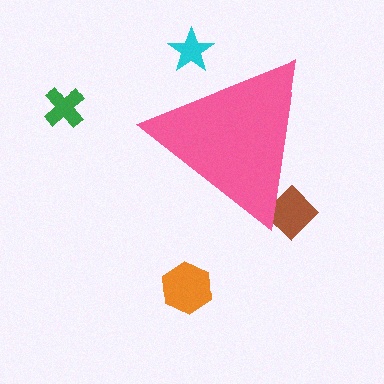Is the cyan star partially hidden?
Yes, the cyan star is partially hidden behind the pink triangle.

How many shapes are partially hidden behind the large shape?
2 shapes are partially hidden.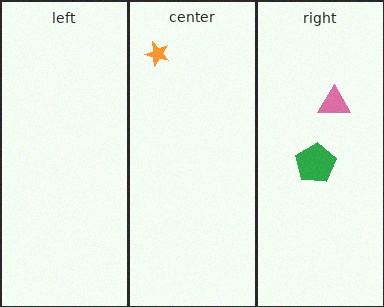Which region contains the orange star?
The center region.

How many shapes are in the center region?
1.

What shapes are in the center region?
The orange star.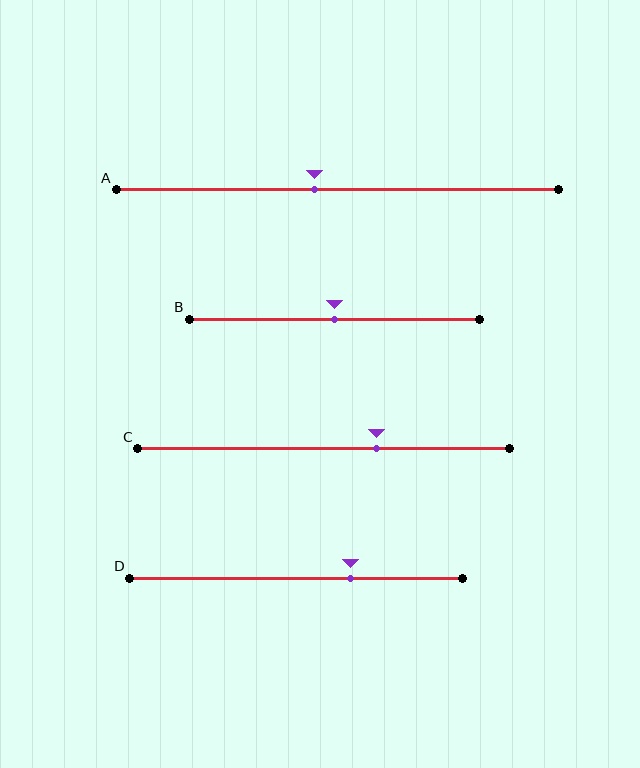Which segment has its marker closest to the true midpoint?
Segment B has its marker closest to the true midpoint.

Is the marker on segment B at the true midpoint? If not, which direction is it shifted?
Yes, the marker on segment B is at the true midpoint.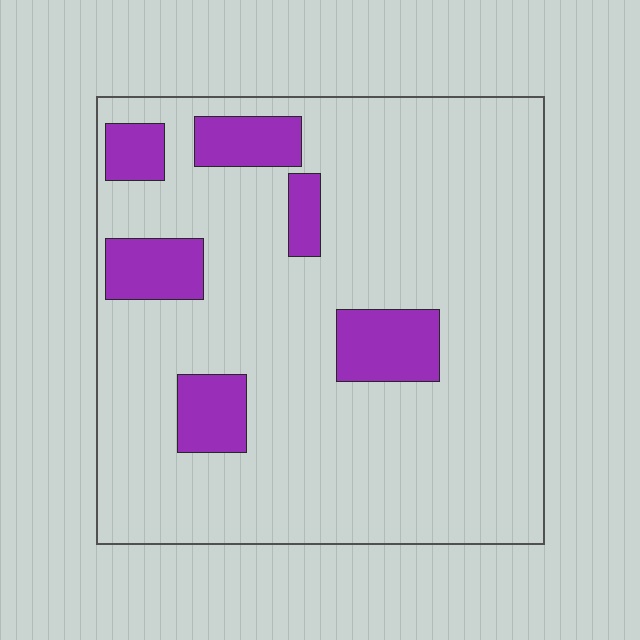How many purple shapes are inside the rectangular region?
6.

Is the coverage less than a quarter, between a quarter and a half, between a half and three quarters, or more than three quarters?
Less than a quarter.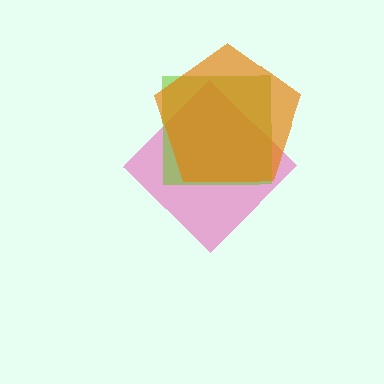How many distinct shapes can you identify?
There are 3 distinct shapes: a pink diamond, a lime square, an orange pentagon.